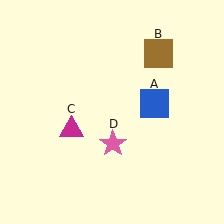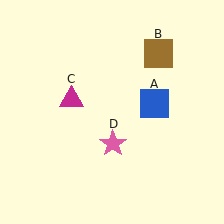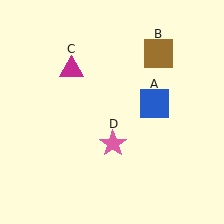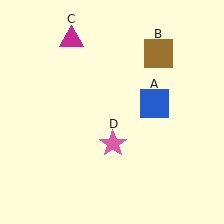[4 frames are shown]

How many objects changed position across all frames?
1 object changed position: magenta triangle (object C).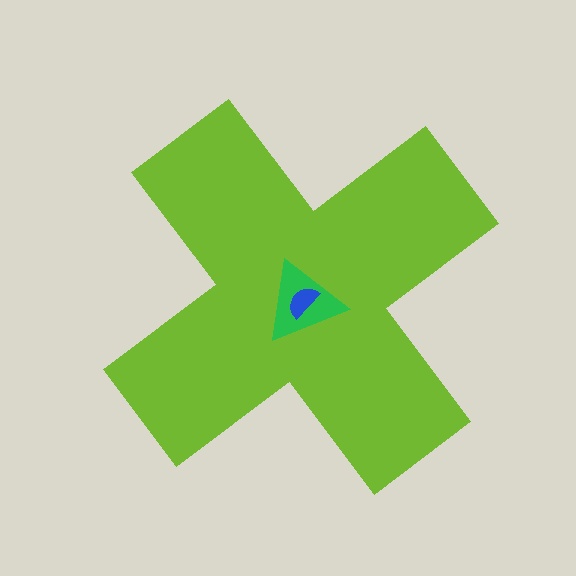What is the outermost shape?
The lime cross.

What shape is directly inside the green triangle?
The blue semicircle.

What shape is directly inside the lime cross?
The green triangle.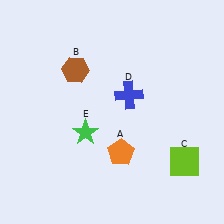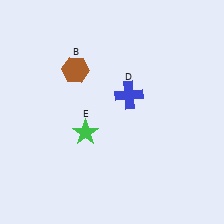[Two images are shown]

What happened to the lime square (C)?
The lime square (C) was removed in Image 2. It was in the bottom-right area of Image 1.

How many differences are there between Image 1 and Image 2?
There are 2 differences between the two images.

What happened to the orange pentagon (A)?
The orange pentagon (A) was removed in Image 2. It was in the bottom-right area of Image 1.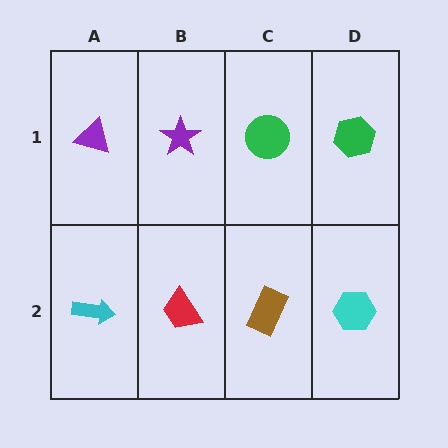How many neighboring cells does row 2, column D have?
2.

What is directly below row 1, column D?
A cyan hexagon.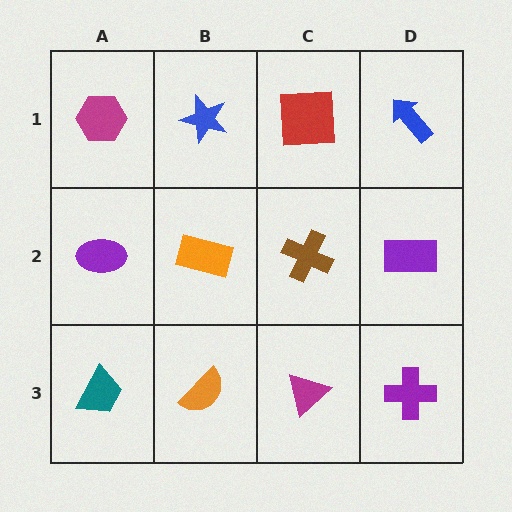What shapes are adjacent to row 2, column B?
A blue star (row 1, column B), an orange semicircle (row 3, column B), a purple ellipse (row 2, column A), a brown cross (row 2, column C).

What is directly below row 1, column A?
A purple ellipse.